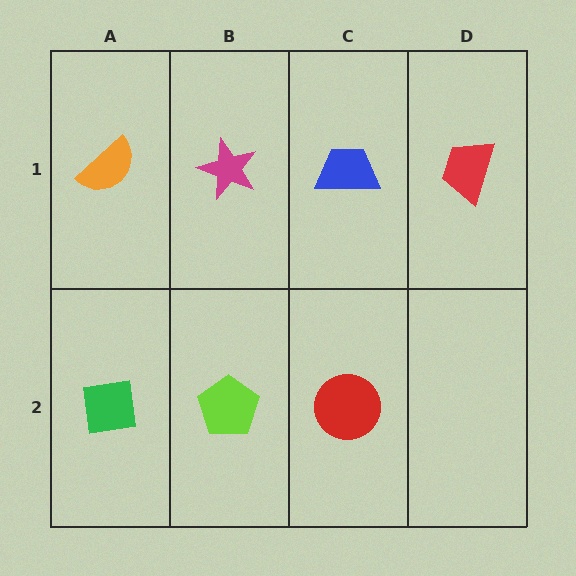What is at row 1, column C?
A blue trapezoid.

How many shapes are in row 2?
3 shapes.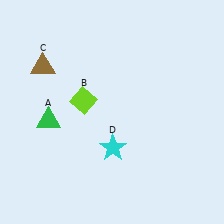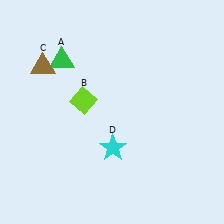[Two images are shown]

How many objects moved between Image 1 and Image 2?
1 object moved between the two images.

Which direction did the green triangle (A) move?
The green triangle (A) moved up.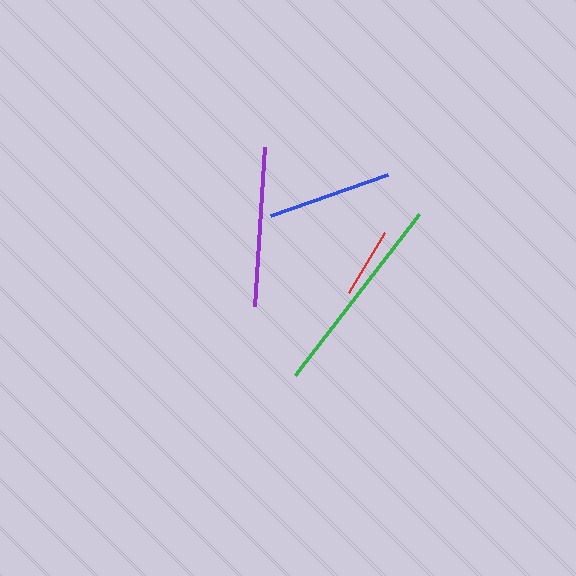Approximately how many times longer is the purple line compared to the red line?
The purple line is approximately 2.3 times the length of the red line.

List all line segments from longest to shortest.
From longest to shortest: green, purple, blue, red.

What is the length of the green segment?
The green segment is approximately 203 pixels long.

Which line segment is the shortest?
The red line is the shortest at approximately 70 pixels.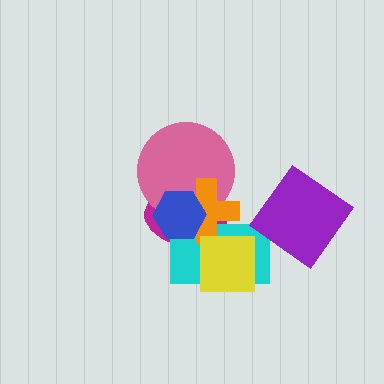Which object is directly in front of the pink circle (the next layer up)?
The orange cross is directly in front of the pink circle.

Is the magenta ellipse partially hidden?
Yes, it is partially covered by another shape.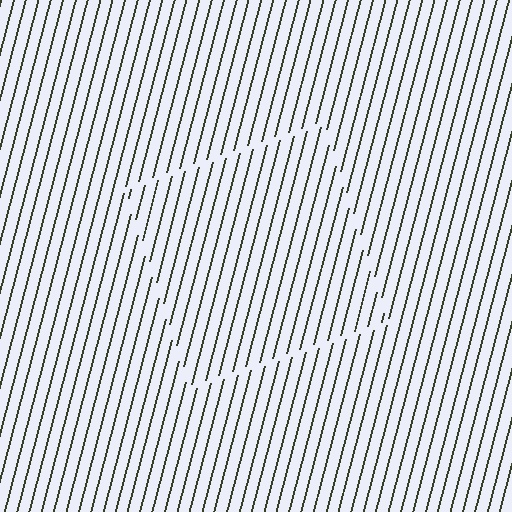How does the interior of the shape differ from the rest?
The interior of the shape contains the same grating, shifted by half a period — the contour is defined by the phase discontinuity where line-ends from the inner and outer gratings abut.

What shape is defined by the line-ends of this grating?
An illusory square. The interior of the shape contains the same grating, shifted by half a period — the contour is defined by the phase discontinuity where line-ends from the inner and outer gratings abut.